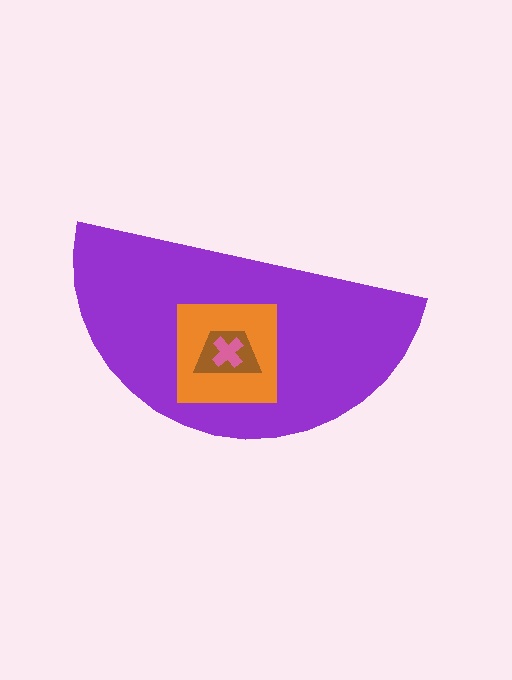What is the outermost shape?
The purple semicircle.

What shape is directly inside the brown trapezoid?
The pink cross.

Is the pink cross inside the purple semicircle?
Yes.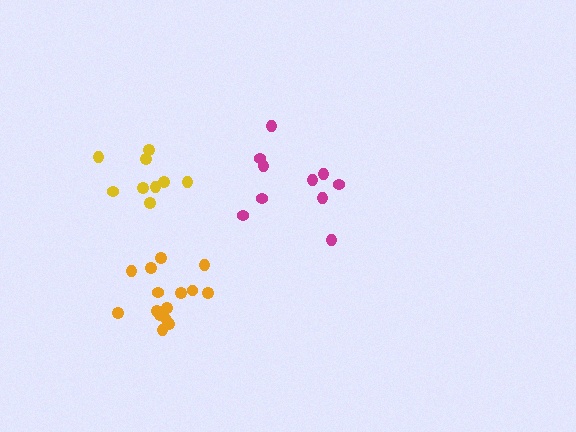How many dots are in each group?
Group 1: 10 dots, Group 2: 15 dots, Group 3: 9 dots (34 total).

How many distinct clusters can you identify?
There are 3 distinct clusters.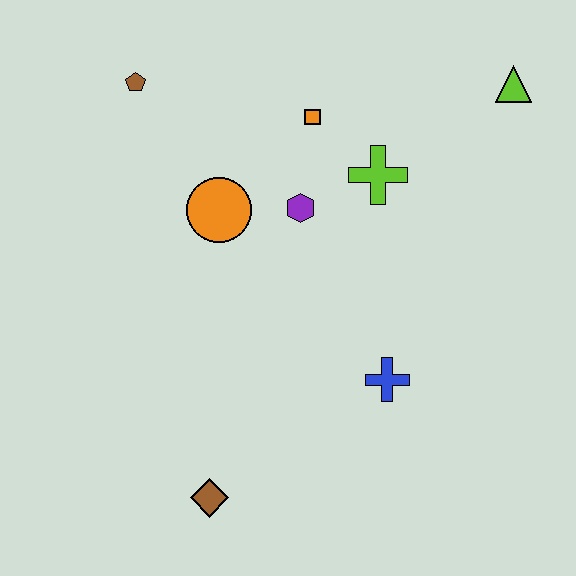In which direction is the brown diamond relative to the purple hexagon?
The brown diamond is below the purple hexagon.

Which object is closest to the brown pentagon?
The orange circle is closest to the brown pentagon.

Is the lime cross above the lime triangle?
No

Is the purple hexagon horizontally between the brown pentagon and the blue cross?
Yes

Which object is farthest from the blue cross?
The brown pentagon is farthest from the blue cross.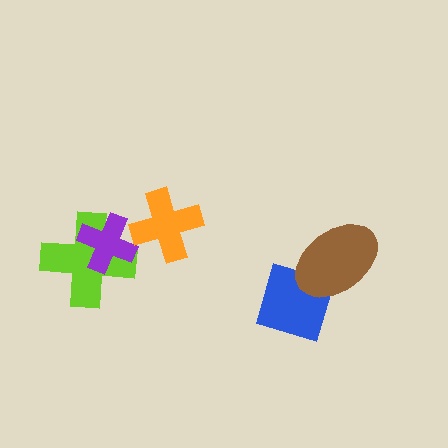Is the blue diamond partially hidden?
Yes, it is partially covered by another shape.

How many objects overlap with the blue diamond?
1 object overlaps with the blue diamond.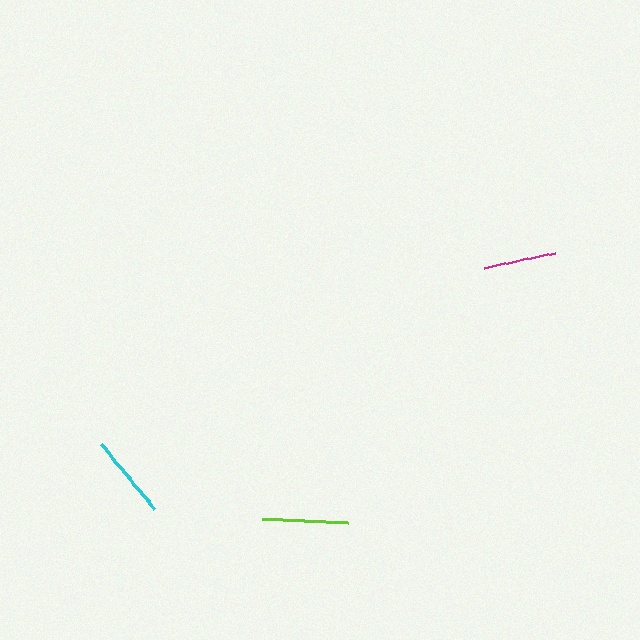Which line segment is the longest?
The lime line is the longest at approximately 86 pixels.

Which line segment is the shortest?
The magenta line is the shortest at approximately 74 pixels.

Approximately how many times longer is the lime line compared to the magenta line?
The lime line is approximately 1.2 times the length of the magenta line.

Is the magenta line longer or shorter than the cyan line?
The cyan line is longer than the magenta line.